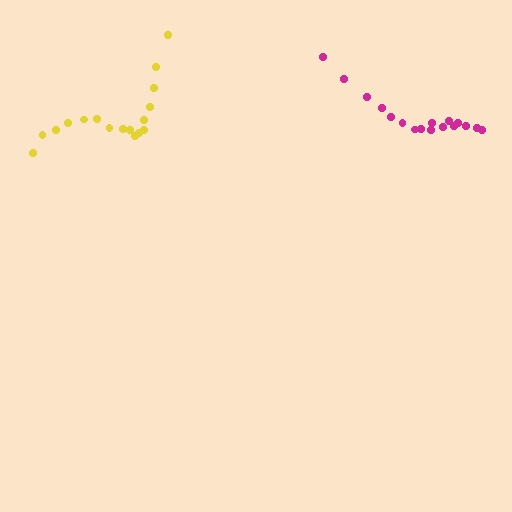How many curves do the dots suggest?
There are 2 distinct paths.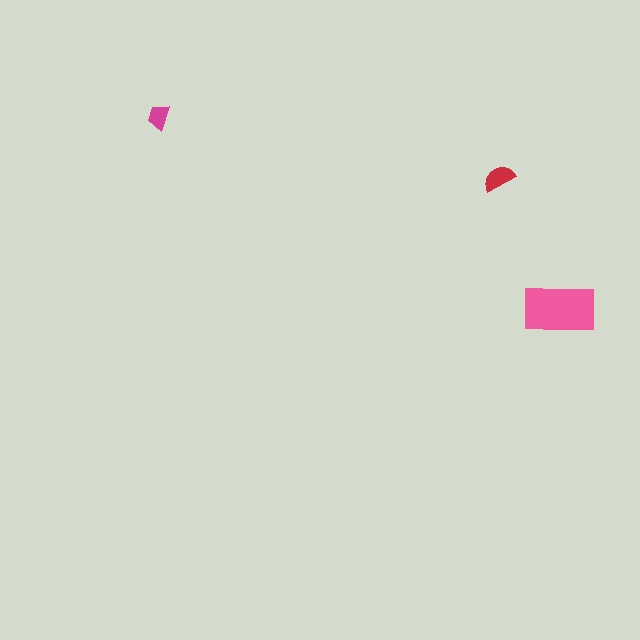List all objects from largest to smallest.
The pink rectangle, the red semicircle, the magenta trapezoid.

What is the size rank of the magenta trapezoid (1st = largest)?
3rd.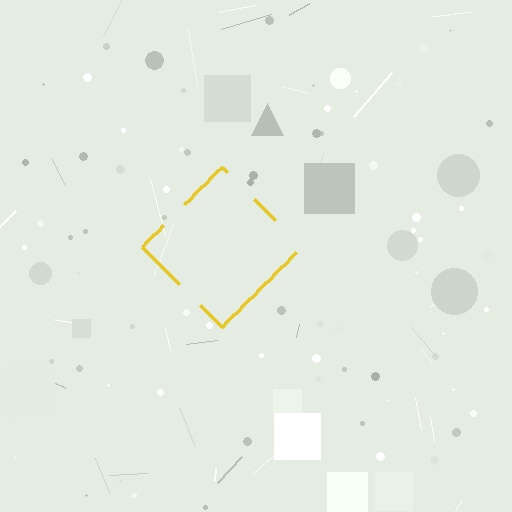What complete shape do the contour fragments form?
The contour fragments form a diamond.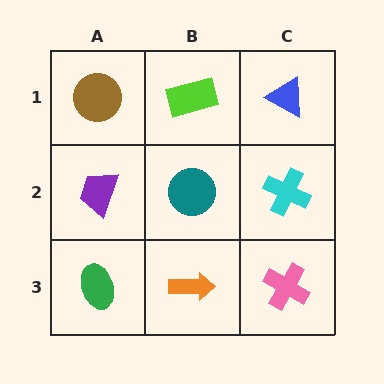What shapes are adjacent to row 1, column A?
A purple trapezoid (row 2, column A), a lime rectangle (row 1, column B).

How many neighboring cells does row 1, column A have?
2.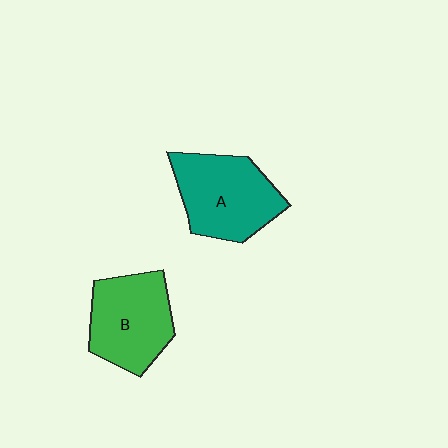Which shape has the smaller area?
Shape B (green).